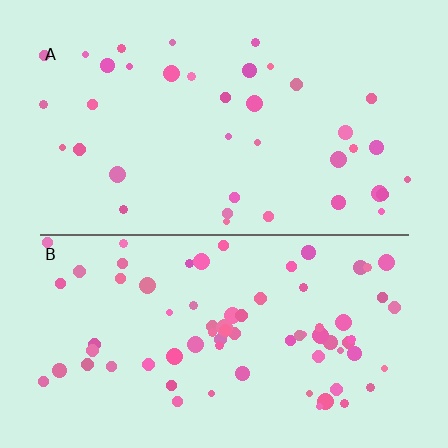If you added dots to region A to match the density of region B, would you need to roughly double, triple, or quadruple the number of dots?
Approximately double.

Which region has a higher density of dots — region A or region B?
B (the bottom).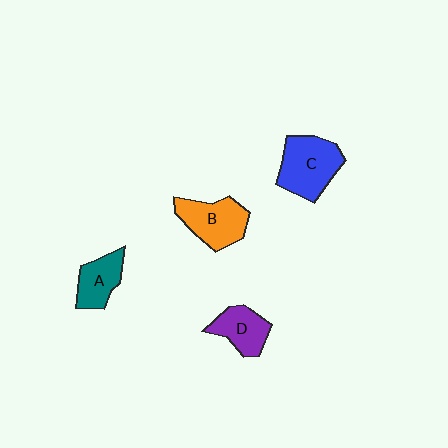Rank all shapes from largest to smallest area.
From largest to smallest: C (blue), B (orange), D (purple), A (teal).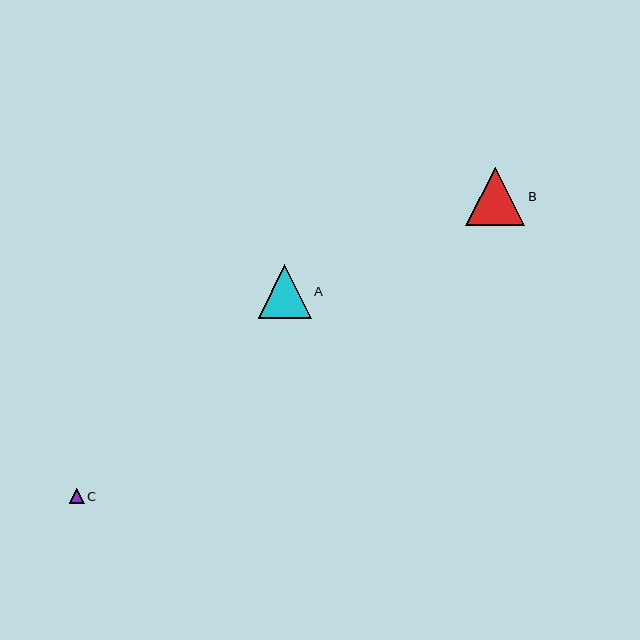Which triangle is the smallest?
Triangle C is the smallest with a size of approximately 15 pixels.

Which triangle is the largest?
Triangle B is the largest with a size of approximately 59 pixels.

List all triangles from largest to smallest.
From largest to smallest: B, A, C.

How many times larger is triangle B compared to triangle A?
Triangle B is approximately 1.1 times the size of triangle A.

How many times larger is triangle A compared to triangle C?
Triangle A is approximately 3.5 times the size of triangle C.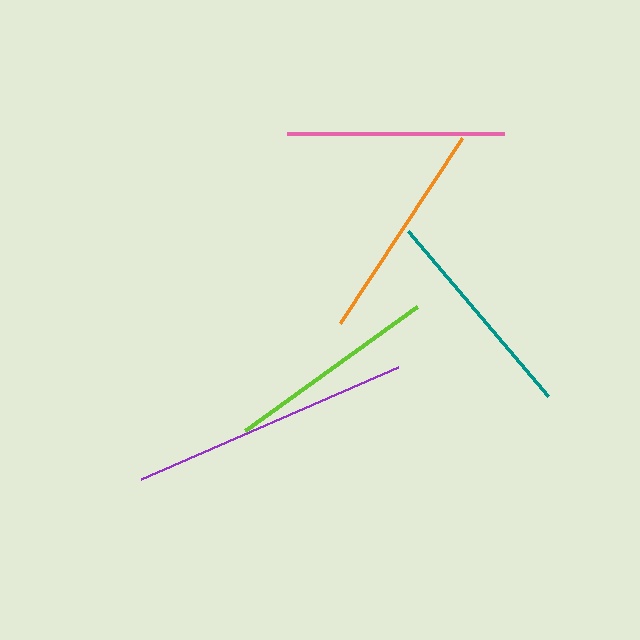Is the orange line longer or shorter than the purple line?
The purple line is longer than the orange line.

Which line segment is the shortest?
The lime line is the shortest at approximately 213 pixels.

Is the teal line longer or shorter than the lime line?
The teal line is longer than the lime line.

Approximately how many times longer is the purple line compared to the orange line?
The purple line is approximately 1.3 times the length of the orange line.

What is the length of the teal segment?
The teal segment is approximately 216 pixels long.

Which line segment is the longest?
The purple line is the longest at approximately 280 pixels.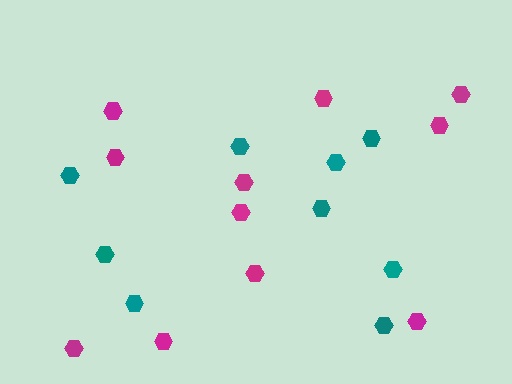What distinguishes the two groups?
There are 2 groups: one group of teal hexagons (9) and one group of magenta hexagons (11).